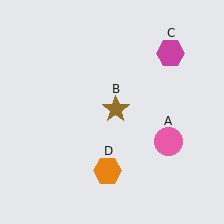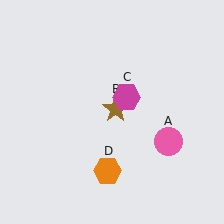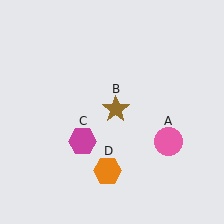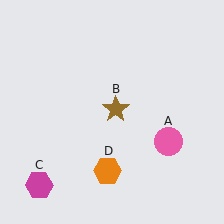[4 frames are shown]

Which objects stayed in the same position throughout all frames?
Pink circle (object A) and brown star (object B) and orange hexagon (object D) remained stationary.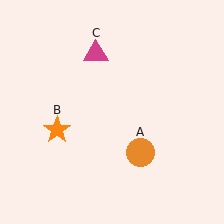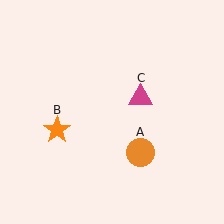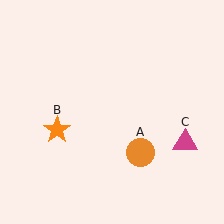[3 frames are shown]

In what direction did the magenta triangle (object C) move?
The magenta triangle (object C) moved down and to the right.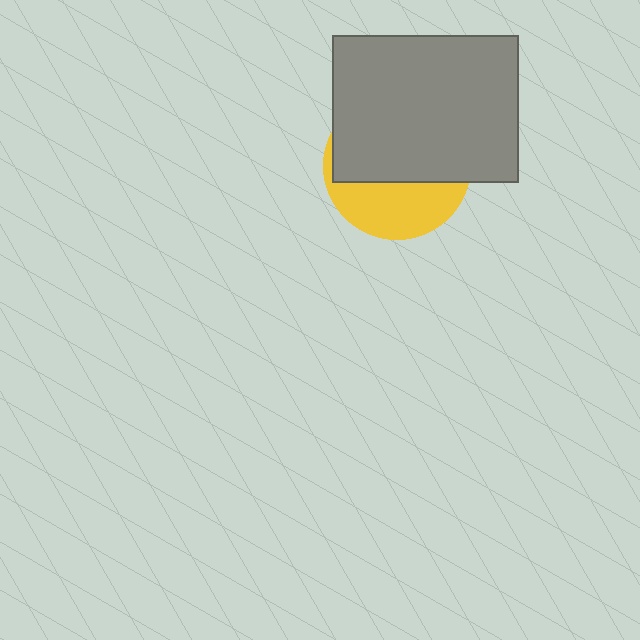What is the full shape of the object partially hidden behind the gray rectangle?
The partially hidden object is a yellow circle.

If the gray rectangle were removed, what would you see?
You would see the complete yellow circle.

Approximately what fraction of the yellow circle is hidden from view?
Roughly 63% of the yellow circle is hidden behind the gray rectangle.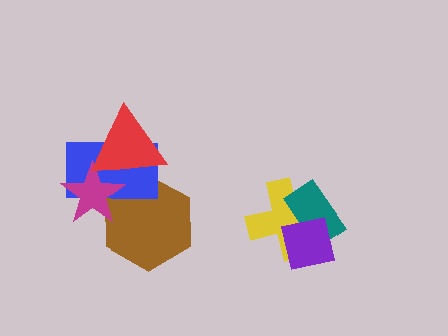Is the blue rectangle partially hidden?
Yes, it is partially covered by another shape.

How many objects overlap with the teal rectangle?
2 objects overlap with the teal rectangle.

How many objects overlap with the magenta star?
3 objects overlap with the magenta star.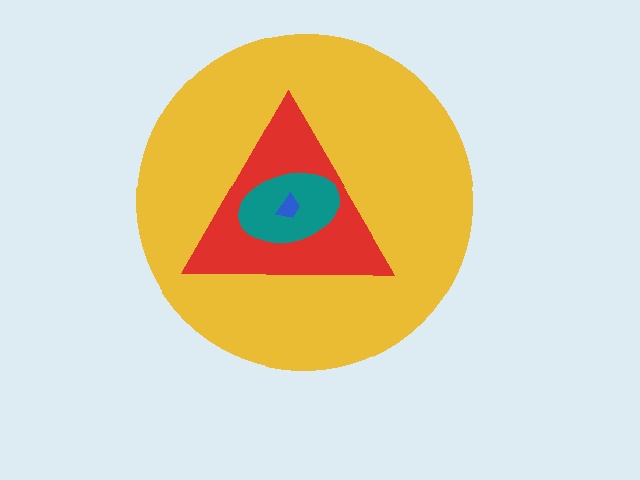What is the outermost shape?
The yellow circle.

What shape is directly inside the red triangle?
The teal ellipse.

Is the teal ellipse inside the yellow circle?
Yes.